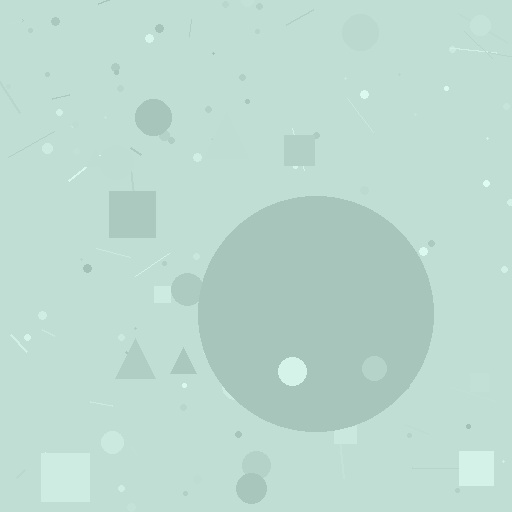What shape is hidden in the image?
A circle is hidden in the image.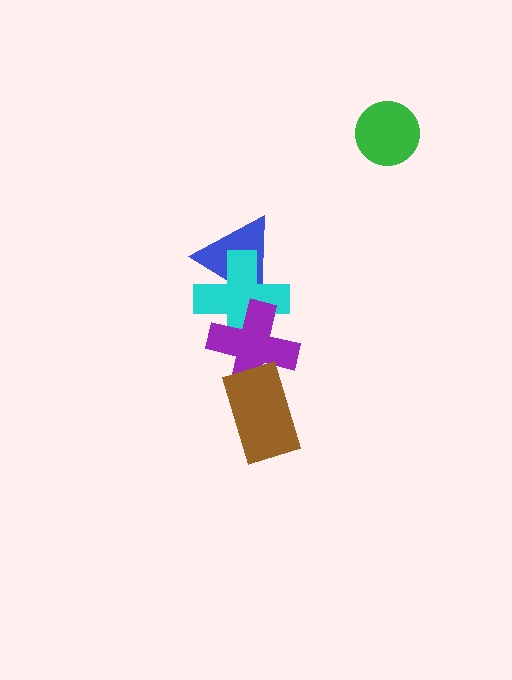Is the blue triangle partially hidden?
Yes, it is partially covered by another shape.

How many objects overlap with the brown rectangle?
1 object overlaps with the brown rectangle.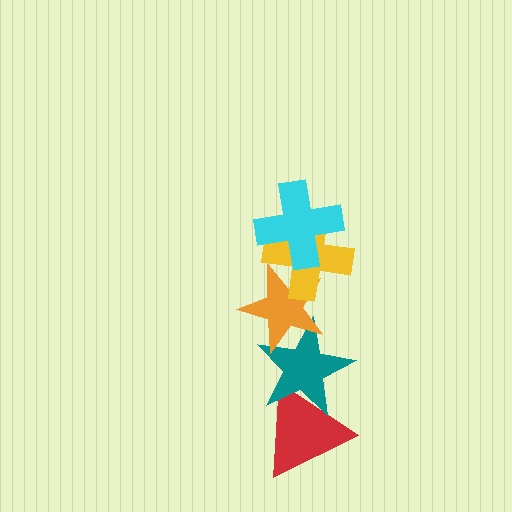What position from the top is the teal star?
The teal star is 4th from the top.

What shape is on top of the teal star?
The orange star is on top of the teal star.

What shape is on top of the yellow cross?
The cyan cross is on top of the yellow cross.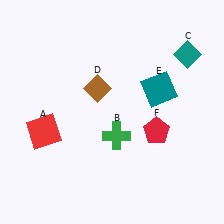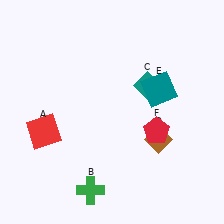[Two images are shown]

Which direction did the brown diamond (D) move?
The brown diamond (D) moved right.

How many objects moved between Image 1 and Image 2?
3 objects moved between the two images.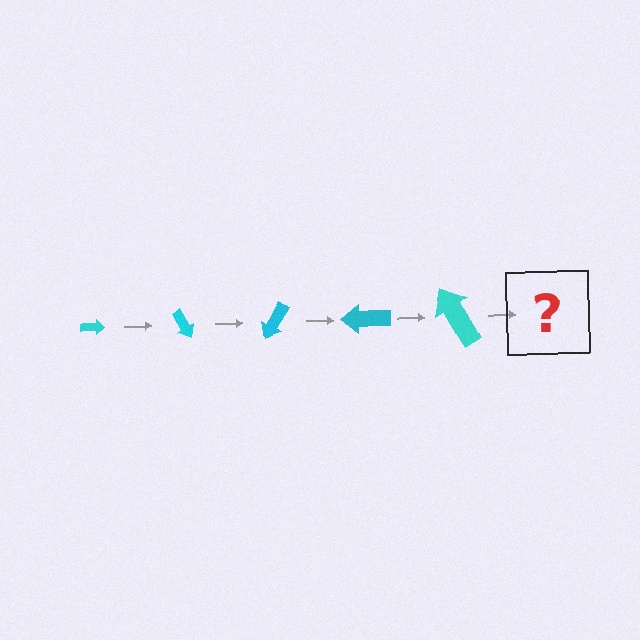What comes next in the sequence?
The next element should be an arrow, larger than the previous one and rotated 300 degrees from the start.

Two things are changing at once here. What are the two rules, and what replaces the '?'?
The two rules are that the arrow grows larger each step and it rotates 60 degrees each step. The '?' should be an arrow, larger than the previous one and rotated 300 degrees from the start.